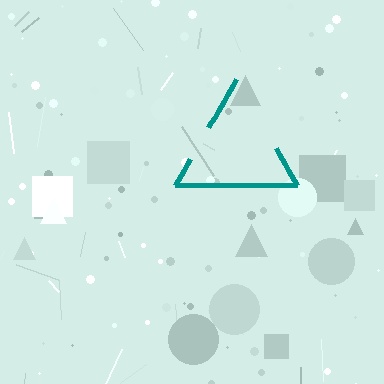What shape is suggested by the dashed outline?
The dashed outline suggests a triangle.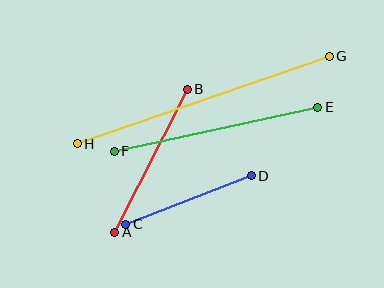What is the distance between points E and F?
The distance is approximately 208 pixels.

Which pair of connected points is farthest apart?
Points G and H are farthest apart.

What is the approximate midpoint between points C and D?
The midpoint is at approximately (188, 200) pixels.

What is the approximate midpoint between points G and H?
The midpoint is at approximately (203, 100) pixels.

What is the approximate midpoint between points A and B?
The midpoint is at approximately (151, 161) pixels.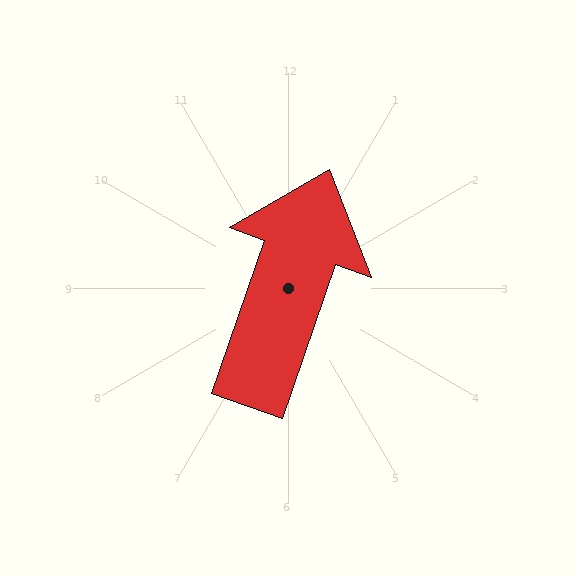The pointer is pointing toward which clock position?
Roughly 1 o'clock.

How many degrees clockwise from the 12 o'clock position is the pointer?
Approximately 19 degrees.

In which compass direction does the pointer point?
North.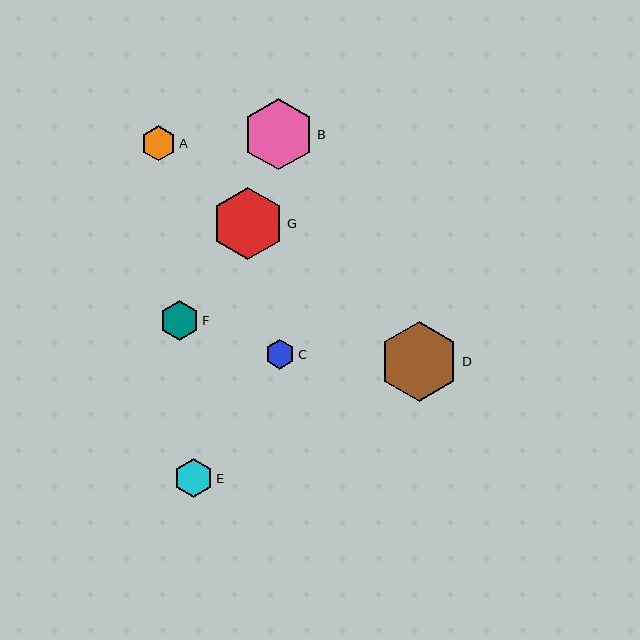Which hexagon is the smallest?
Hexagon C is the smallest with a size of approximately 30 pixels.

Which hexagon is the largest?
Hexagon D is the largest with a size of approximately 80 pixels.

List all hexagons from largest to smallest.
From largest to smallest: D, G, B, F, E, A, C.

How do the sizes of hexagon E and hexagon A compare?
Hexagon E and hexagon A are approximately the same size.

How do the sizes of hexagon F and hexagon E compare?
Hexagon F and hexagon E are approximately the same size.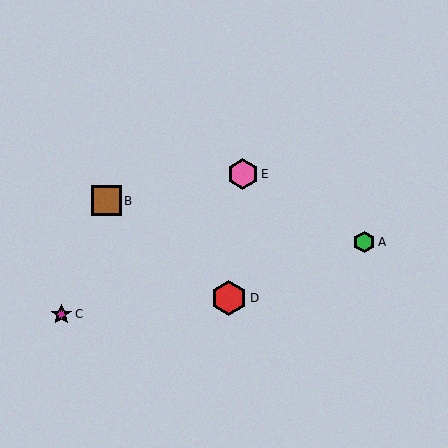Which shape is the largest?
The red hexagon (labeled D) is the largest.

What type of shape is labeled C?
Shape C is a magenta star.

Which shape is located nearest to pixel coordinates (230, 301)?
The red hexagon (labeled D) at (229, 298) is nearest to that location.